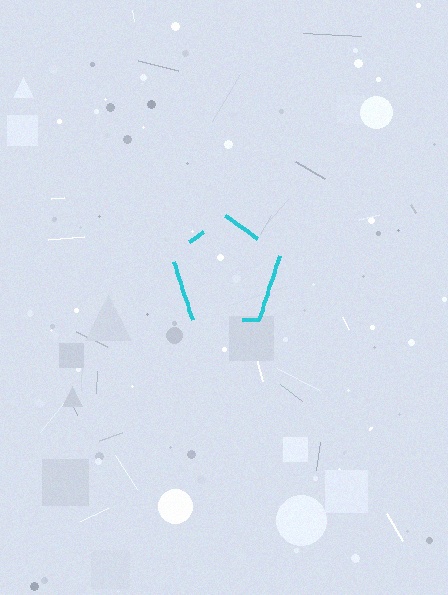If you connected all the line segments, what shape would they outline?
They would outline a pentagon.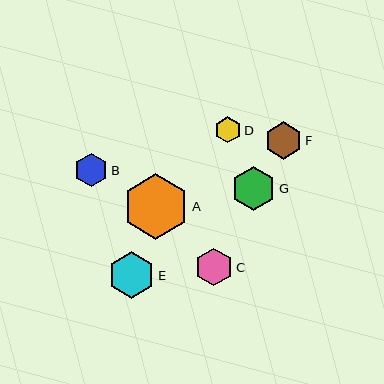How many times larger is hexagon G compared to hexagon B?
Hexagon G is approximately 1.3 times the size of hexagon B.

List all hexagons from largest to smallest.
From largest to smallest: A, E, G, C, F, B, D.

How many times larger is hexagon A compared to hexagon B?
Hexagon A is approximately 2.0 times the size of hexagon B.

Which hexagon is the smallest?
Hexagon D is the smallest with a size of approximately 26 pixels.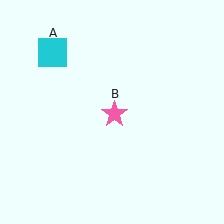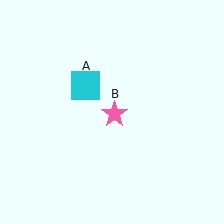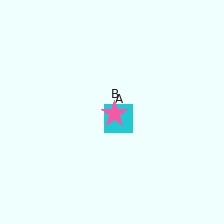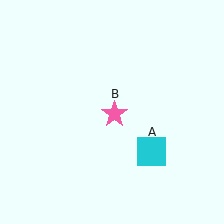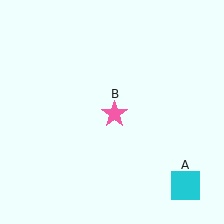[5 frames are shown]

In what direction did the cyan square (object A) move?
The cyan square (object A) moved down and to the right.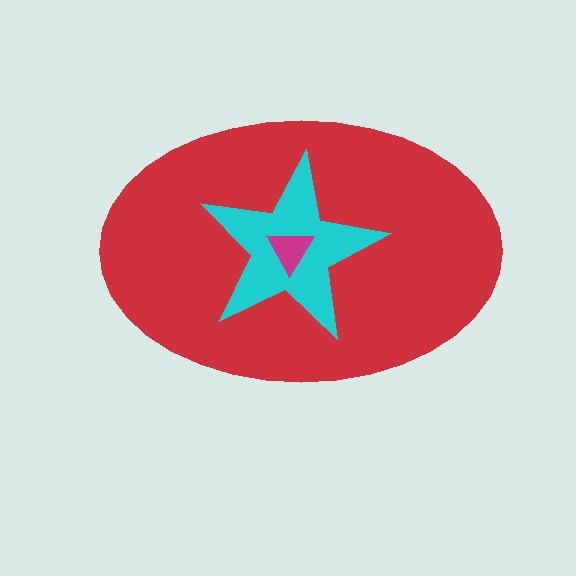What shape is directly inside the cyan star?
The magenta triangle.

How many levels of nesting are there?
3.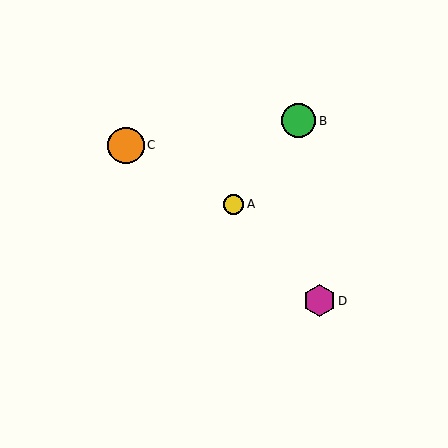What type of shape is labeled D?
Shape D is a magenta hexagon.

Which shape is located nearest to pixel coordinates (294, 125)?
The green circle (labeled B) at (299, 121) is nearest to that location.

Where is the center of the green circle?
The center of the green circle is at (299, 121).